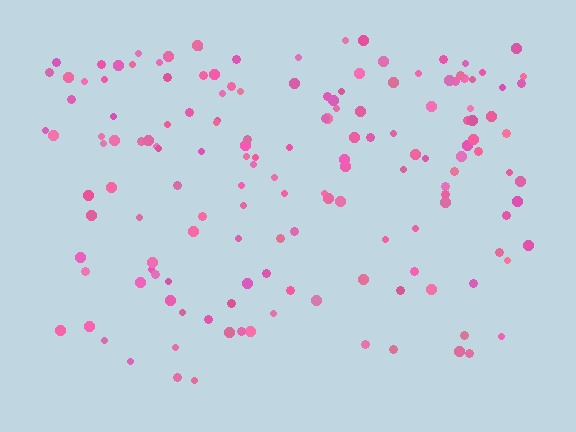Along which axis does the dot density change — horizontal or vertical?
Vertical.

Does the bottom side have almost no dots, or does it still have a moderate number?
Still a moderate number, just noticeably fewer than the top.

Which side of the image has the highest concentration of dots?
The top.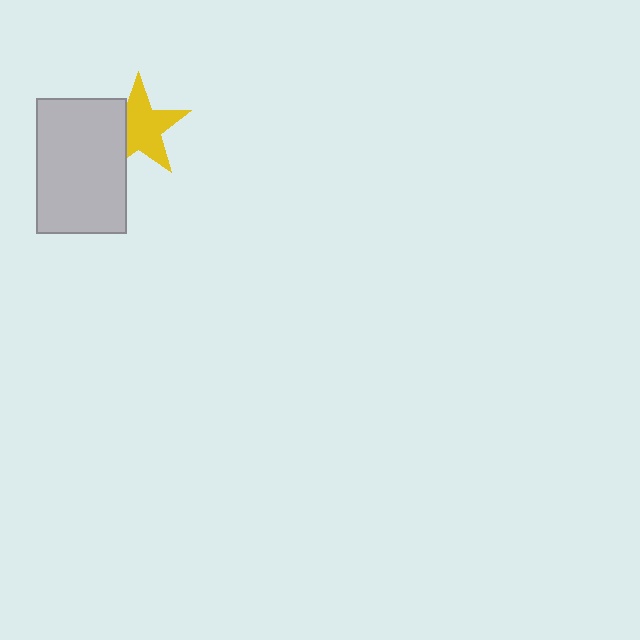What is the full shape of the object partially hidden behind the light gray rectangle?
The partially hidden object is a yellow star.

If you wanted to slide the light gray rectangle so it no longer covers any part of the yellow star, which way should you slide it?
Slide it left — that is the most direct way to separate the two shapes.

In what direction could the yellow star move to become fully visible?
The yellow star could move right. That would shift it out from behind the light gray rectangle entirely.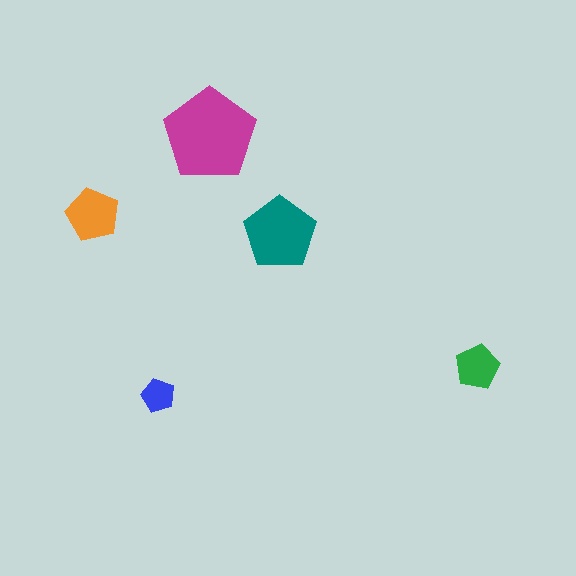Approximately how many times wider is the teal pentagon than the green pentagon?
About 1.5 times wider.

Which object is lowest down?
The blue pentagon is bottommost.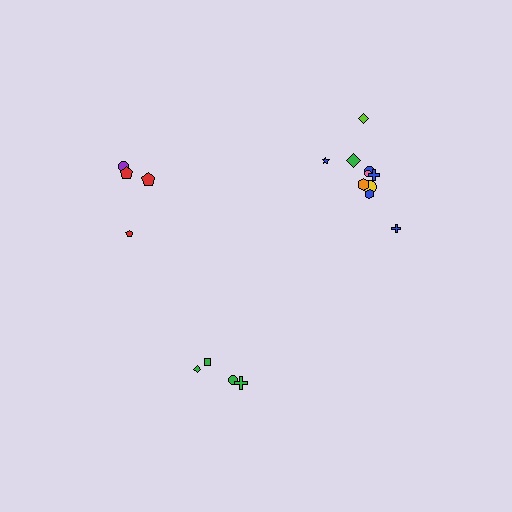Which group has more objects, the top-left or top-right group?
The top-right group.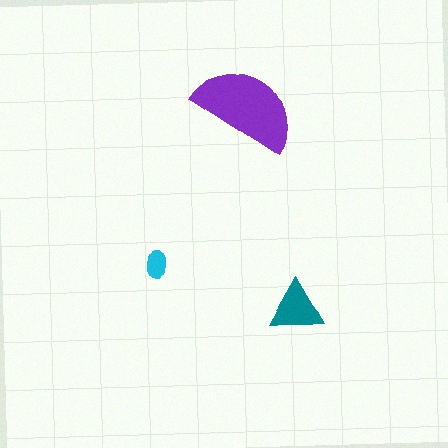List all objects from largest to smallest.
The purple semicircle, the teal triangle, the cyan ellipse.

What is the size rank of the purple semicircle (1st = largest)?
1st.